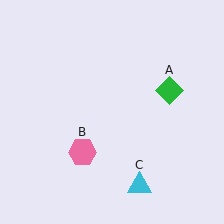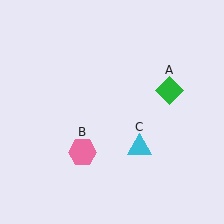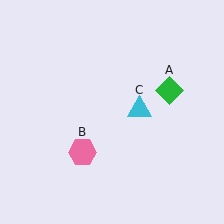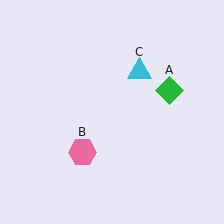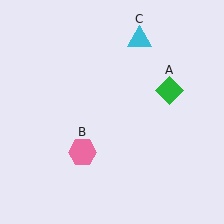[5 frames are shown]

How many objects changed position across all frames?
1 object changed position: cyan triangle (object C).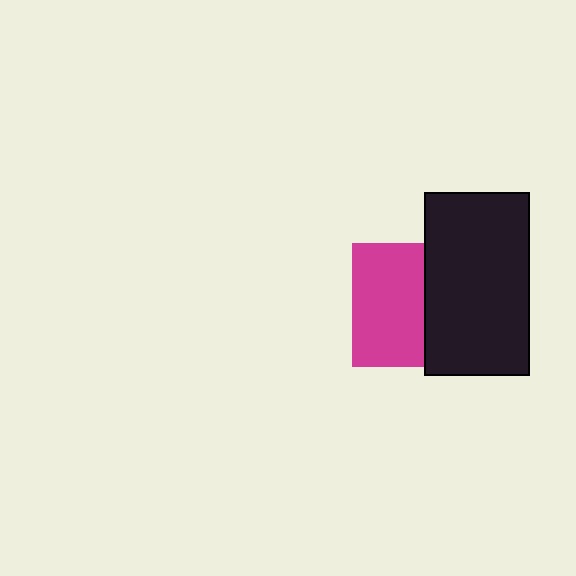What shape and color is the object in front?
The object in front is a black rectangle.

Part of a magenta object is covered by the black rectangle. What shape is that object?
It is a square.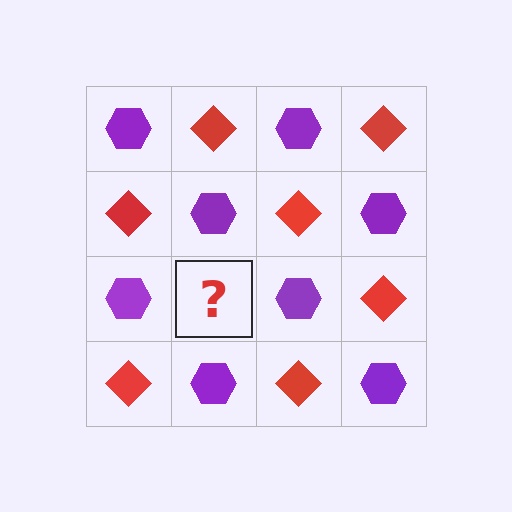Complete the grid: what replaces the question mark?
The question mark should be replaced with a red diamond.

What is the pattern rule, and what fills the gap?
The rule is that it alternates purple hexagon and red diamond in a checkerboard pattern. The gap should be filled with a red diamond.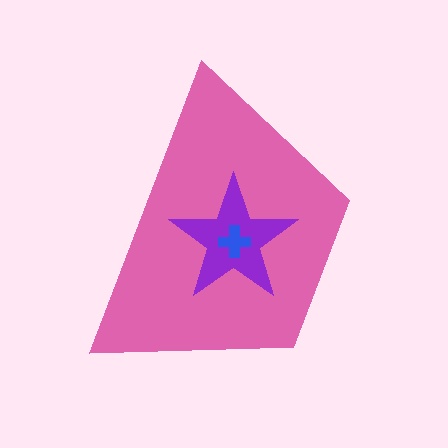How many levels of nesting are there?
3.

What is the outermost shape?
The pink trapezoid.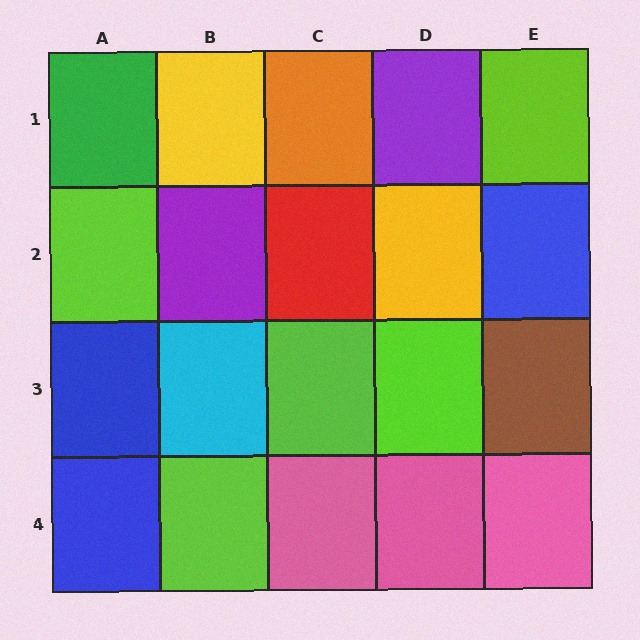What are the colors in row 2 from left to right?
Lime, purple, red, yellow, blue.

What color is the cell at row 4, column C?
Pink.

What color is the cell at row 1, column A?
Green.